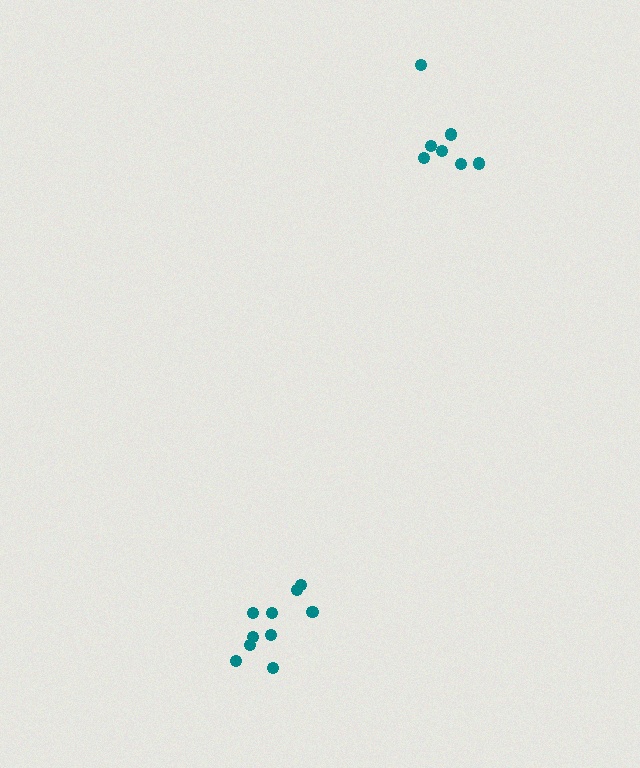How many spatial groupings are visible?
There are 2 spatial groupings.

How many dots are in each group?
Group 1: 10 dots, Group 2: 7 dots (17 total).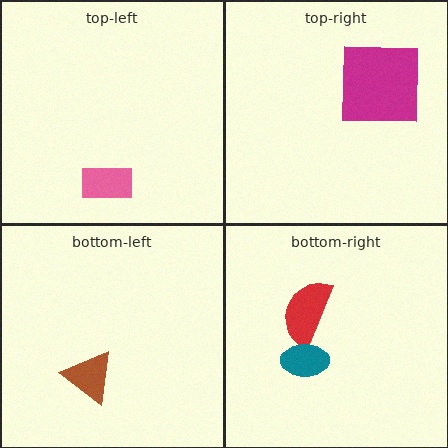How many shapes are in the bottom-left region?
1.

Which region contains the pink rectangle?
The top-left region.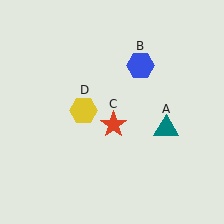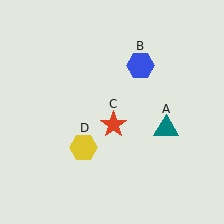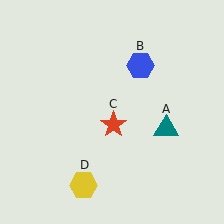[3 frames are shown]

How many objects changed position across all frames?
1 object changed position: yellow hexagon (object D).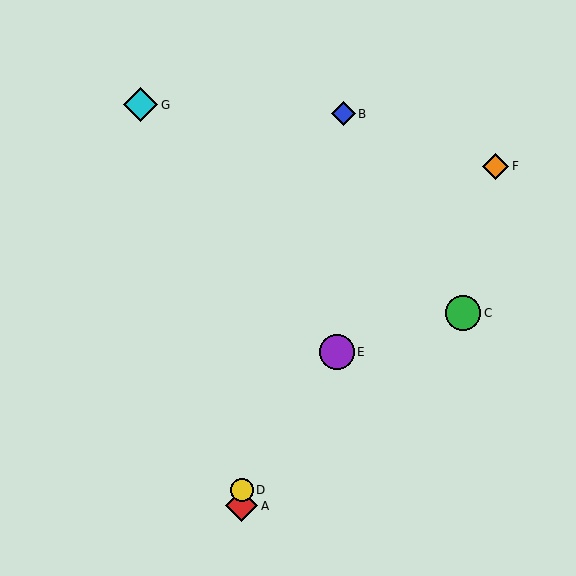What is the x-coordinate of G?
Object G is at x≈141.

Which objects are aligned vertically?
Objects A, D are aligned vertically.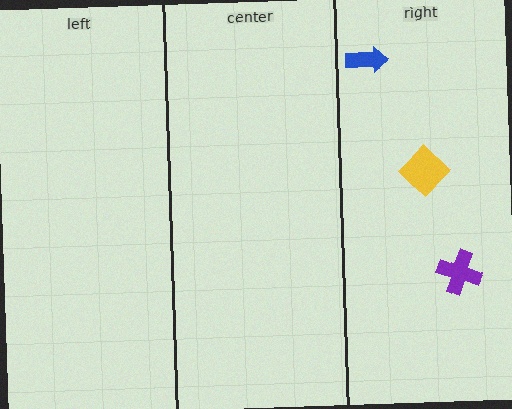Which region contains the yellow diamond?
The right region.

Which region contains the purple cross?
The right region.